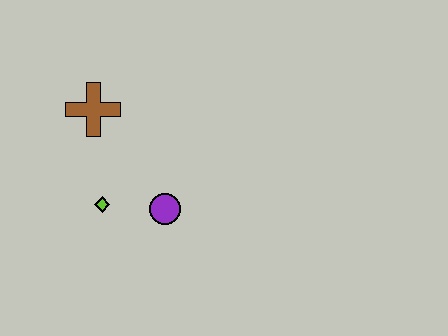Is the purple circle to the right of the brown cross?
Yes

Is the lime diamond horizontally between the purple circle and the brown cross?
Yes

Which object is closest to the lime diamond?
The purple circle is closest to the lime diamond.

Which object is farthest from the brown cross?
The purple circle is farthest from the brown cross.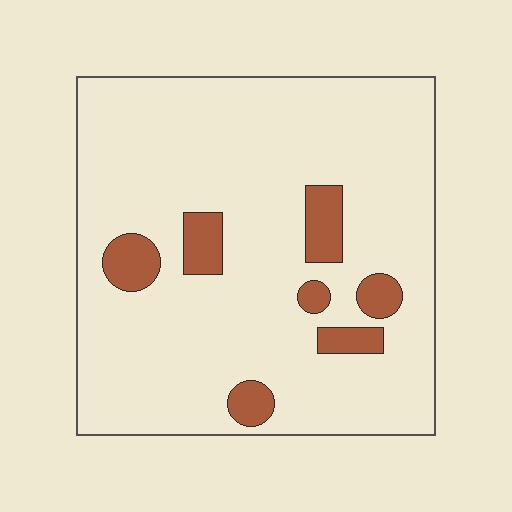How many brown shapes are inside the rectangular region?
7.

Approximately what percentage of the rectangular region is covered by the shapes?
Approximately 10%.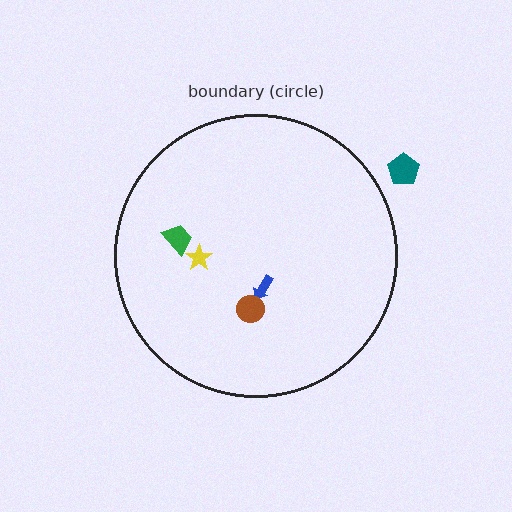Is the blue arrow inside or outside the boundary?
Inside.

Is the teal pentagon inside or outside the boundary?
Outside.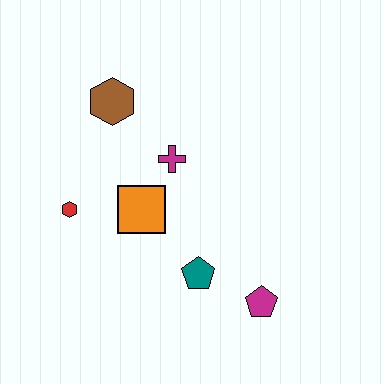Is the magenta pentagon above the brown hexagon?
No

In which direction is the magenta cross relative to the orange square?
The magenta cross is above the orange square.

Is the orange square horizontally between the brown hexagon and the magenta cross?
Yes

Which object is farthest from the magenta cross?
The magenta pentagon is farthest from the magenta cross.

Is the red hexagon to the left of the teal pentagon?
Yes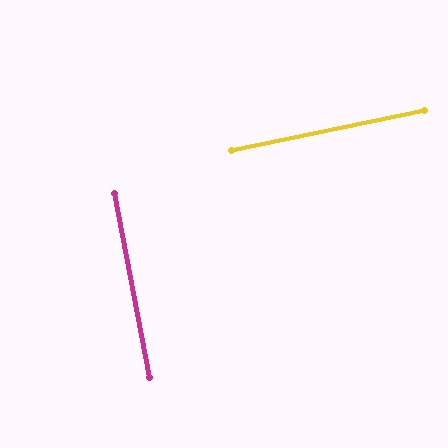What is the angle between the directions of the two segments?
Approximately 89 degrees.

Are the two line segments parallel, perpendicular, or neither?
Perpendicular — they meet at approximately 89°.